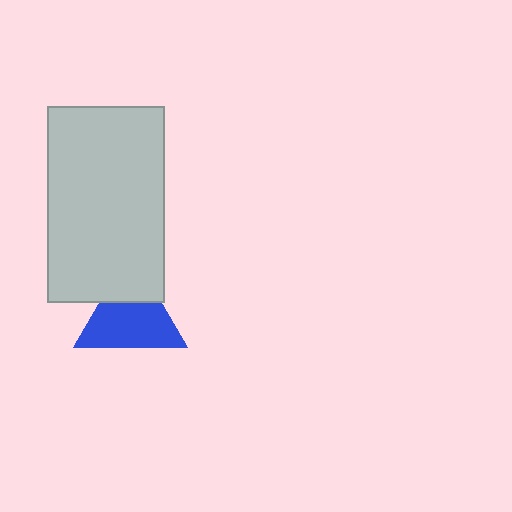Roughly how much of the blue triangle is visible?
Most of it is visible (roughly 69%).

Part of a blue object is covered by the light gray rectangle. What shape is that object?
It is a triangle.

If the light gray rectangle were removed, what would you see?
You would see the complete blue triangle.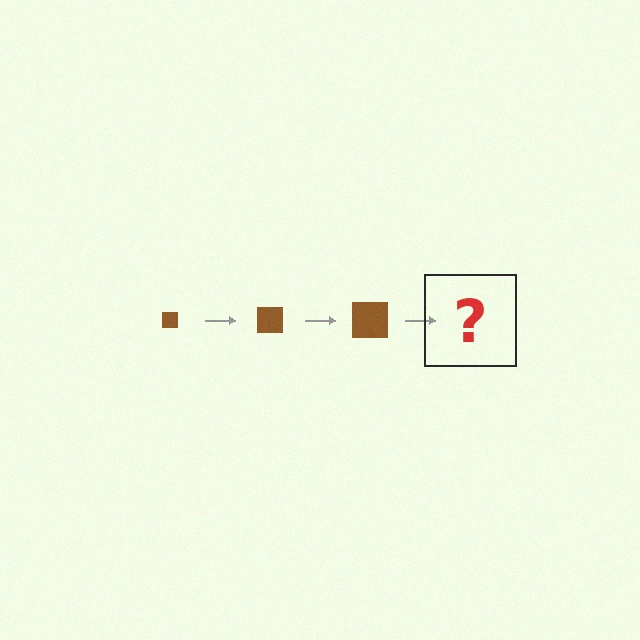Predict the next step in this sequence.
The next step is a brown square, larger than the previous one.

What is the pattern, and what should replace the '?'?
The pattern is that the square gets progressively larger each step. The '?' should be a brown square, larger than the previous one.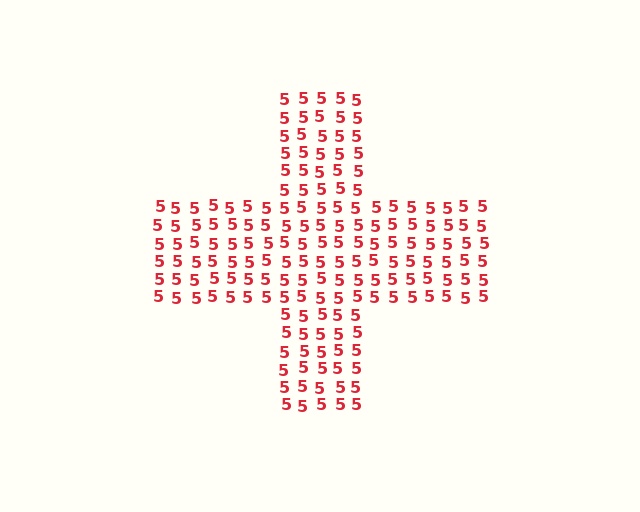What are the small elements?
The small elements are digit 5's.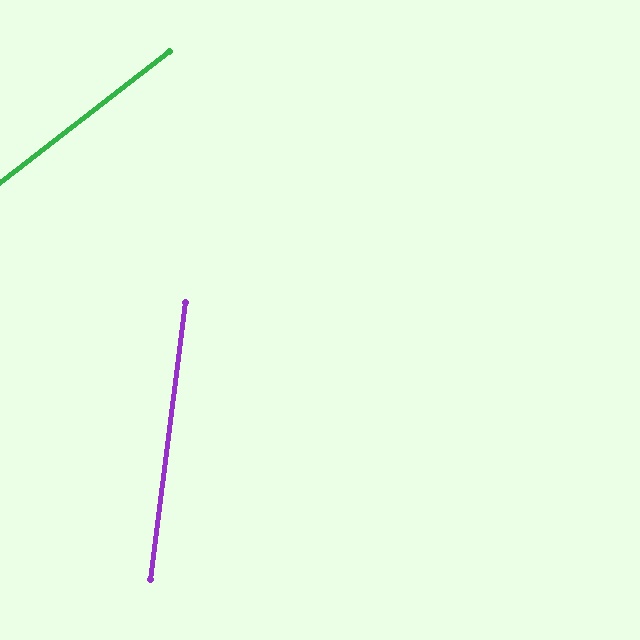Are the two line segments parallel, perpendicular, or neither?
Neither parallel nor perpendicular — they differ by about 45°.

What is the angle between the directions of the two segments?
Approximately 45 degrees.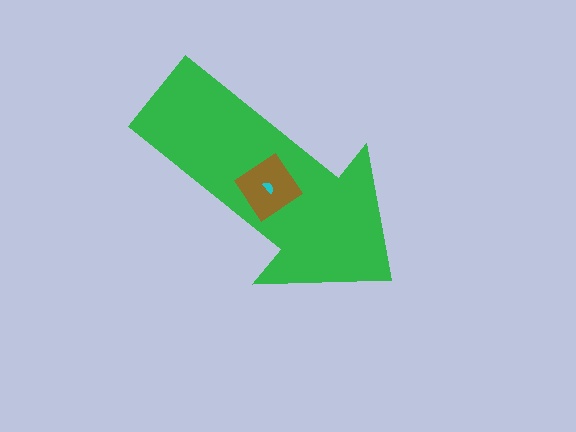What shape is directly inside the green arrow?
The brown diamond.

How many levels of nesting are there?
3.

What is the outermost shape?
The green arrow.